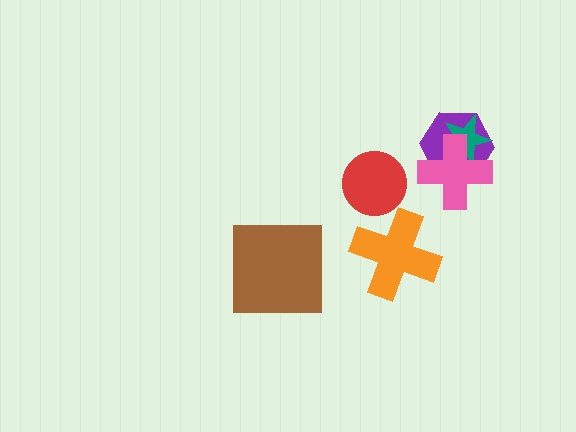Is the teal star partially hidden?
Yes, it is partially covered by another shape.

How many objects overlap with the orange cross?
0 objects overlap with the orange cross.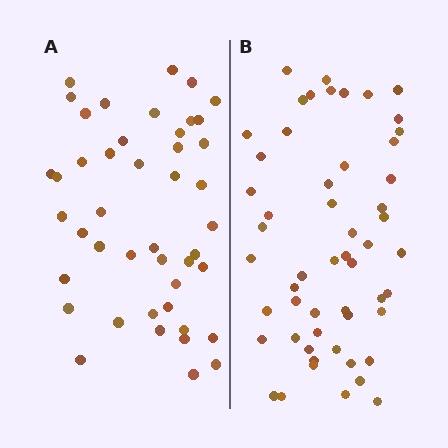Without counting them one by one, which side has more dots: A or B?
Region B (the right region) has more dots.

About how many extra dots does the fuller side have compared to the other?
Region B has roughly 8 or so more dots than region A.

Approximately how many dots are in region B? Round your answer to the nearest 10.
About 50 dots. (The exact count is 54, which rounds to 50.)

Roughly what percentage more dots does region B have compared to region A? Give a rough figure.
About 20% more.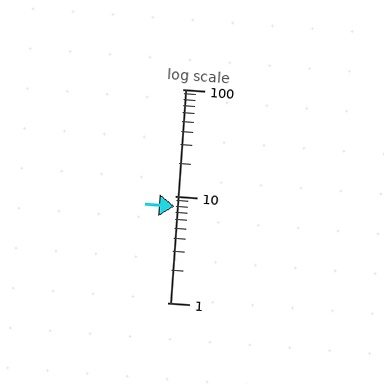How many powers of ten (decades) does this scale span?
The scale spans 2 decades, from 1 to 100.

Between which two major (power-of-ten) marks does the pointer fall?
The pointer is between 1 and 10.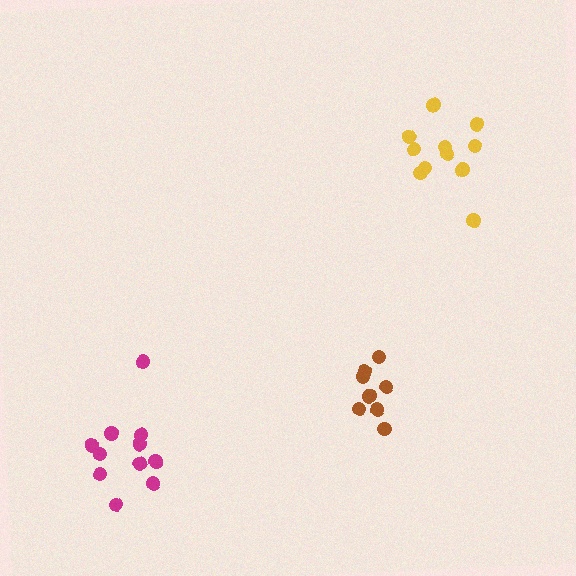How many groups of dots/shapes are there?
There are 3 groups.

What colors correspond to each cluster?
The clusters are colored: magenta, yellow, brown.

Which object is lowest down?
The magenta cluster is bottommost.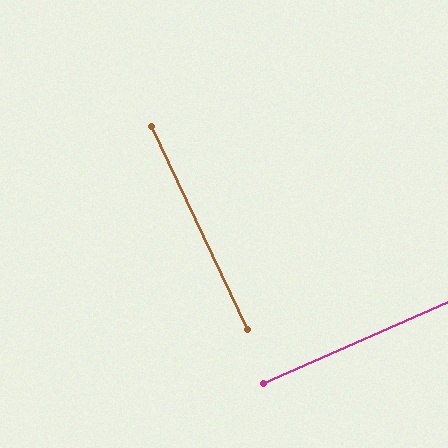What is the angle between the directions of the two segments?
Approximately 89 degrees.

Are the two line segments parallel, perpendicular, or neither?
Perpendicular — they meet at approximately 89°.